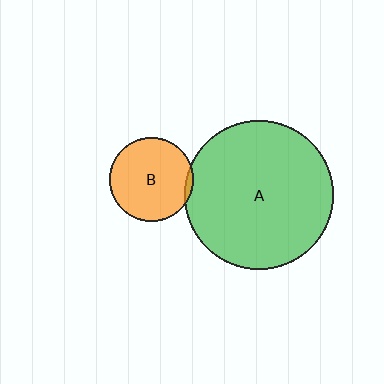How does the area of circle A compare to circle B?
Approximately 3.1 times.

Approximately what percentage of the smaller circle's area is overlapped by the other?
Approximately 5%.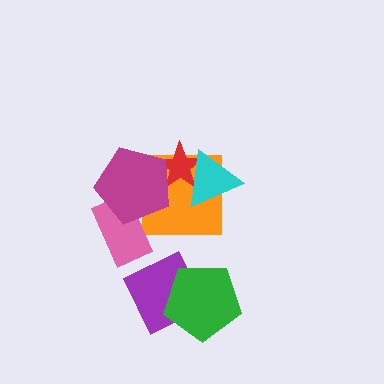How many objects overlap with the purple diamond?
1 object overlaps with the purple diamond.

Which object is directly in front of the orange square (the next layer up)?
The red star is directly in front of the orange square.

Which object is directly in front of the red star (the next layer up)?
The magenta pentagon is directly in front of the red star.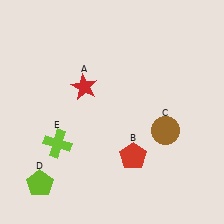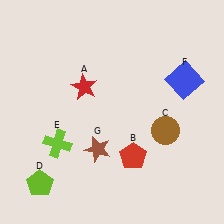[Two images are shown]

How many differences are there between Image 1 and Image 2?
There are 2 differences between the two images.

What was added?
A blue square (F), a brown star (G) were added in Image 2.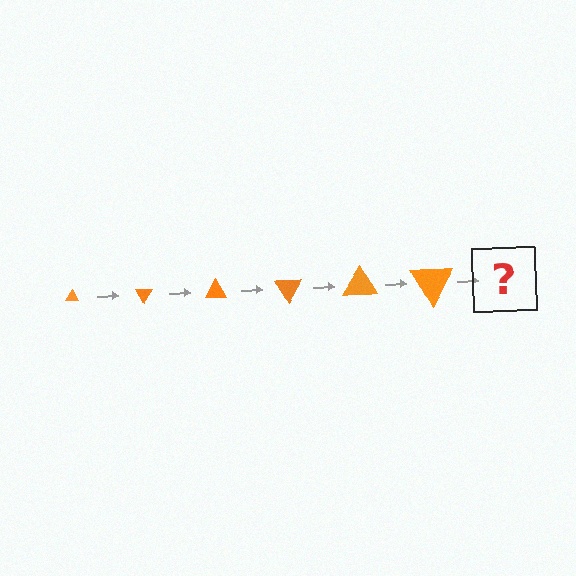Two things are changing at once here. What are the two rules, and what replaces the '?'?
The two rules are that the triangle grows larger each step and it rotates 60 degrees each step. The '?' should be a triangle, larger than the previous one and rotated 360 degrees from the start.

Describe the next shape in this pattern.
It should be a triangle, larger than the previous one and rotated 360 degrees from the start.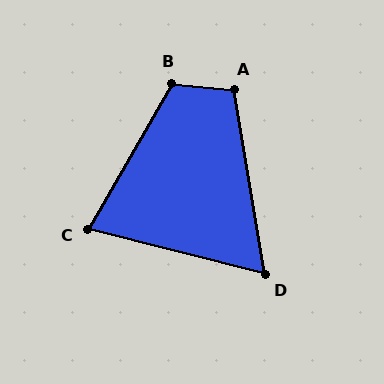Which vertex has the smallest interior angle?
D, at approximately 66 degrees.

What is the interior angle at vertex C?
Approximately 75 degrees (acute).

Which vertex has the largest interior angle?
B, at approximately 114 degrees.